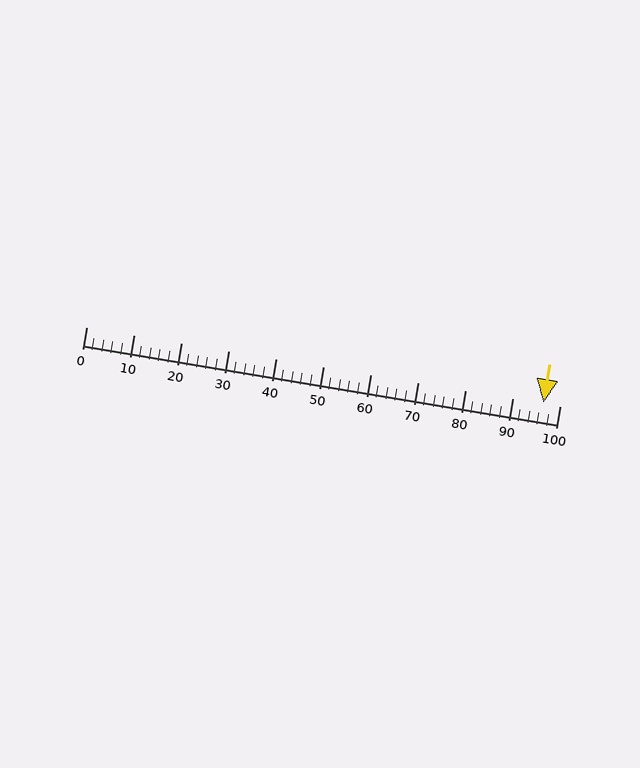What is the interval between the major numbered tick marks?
The major tick marks are spaced 10 units apart.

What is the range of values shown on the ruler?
The ruler shows values from 0 to 100.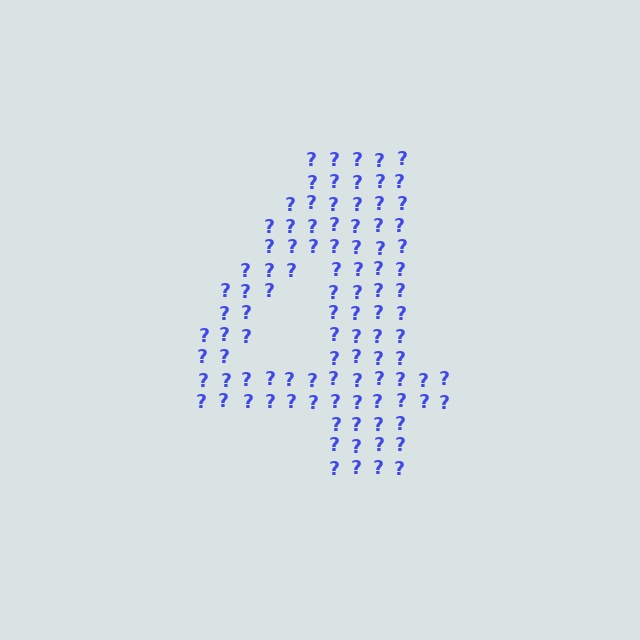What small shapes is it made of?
It is made of small question marks.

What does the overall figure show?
The overall figure shows the digit 4.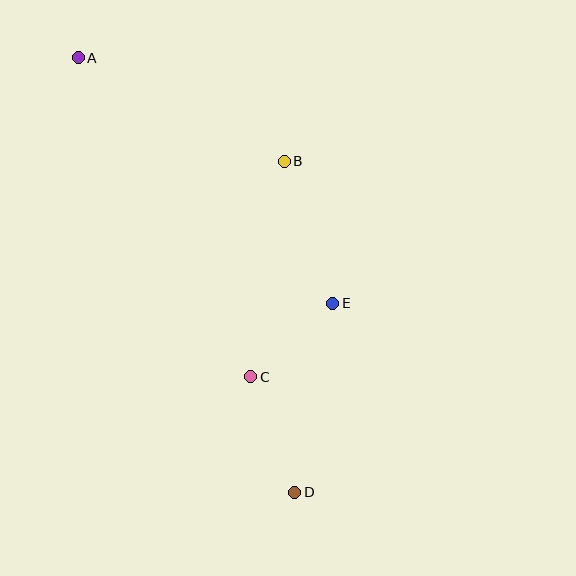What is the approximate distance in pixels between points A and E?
The distance between A and E is approximately 354 pixels.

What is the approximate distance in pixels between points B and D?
The distance between B and D is approximately 331 pixels.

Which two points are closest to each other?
Points C and E are closest to each other.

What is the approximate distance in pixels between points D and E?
The distance between D and E is approximately 193 pixels.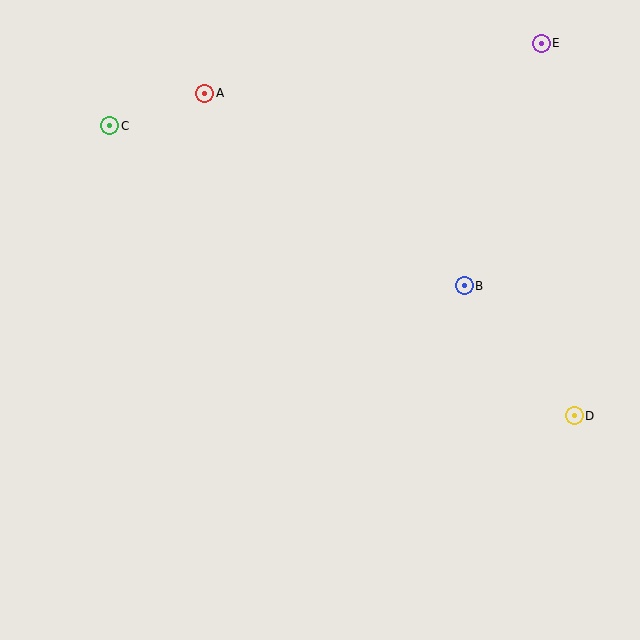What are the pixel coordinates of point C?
Point C is at (110, 126).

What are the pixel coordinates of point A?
Point A is at (205, 93).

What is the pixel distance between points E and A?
The distance between E and A is 340 pixels.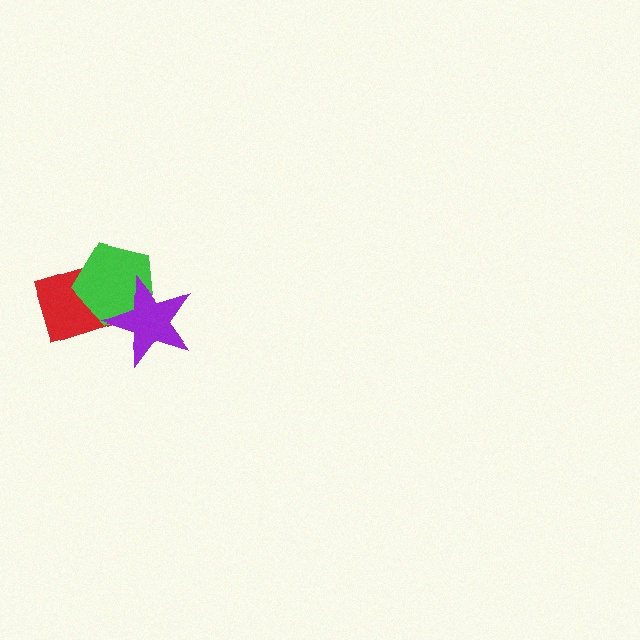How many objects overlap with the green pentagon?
2 objects overlap with the green pentagon.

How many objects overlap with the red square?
1 object overlaps with the red square.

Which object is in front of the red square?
The green pentagon is in front of the red square.